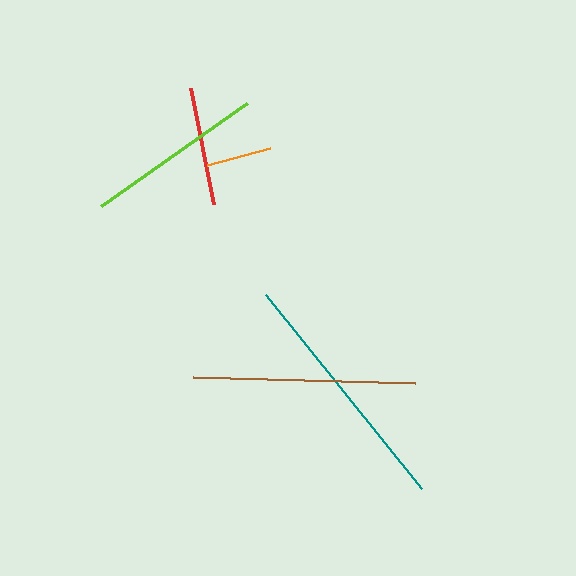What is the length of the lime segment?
The lime segment is approximately 179 pixels long.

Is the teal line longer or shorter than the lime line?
The teal line is longer than the lime line.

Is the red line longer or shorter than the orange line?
The red line is longer than the orange line.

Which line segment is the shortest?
The orange line is the shortest at approximately 65 pixels.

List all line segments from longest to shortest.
From longest to shortest: teal, brown, lime, red, orange.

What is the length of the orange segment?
The orange segment is approximately 65 pixels long.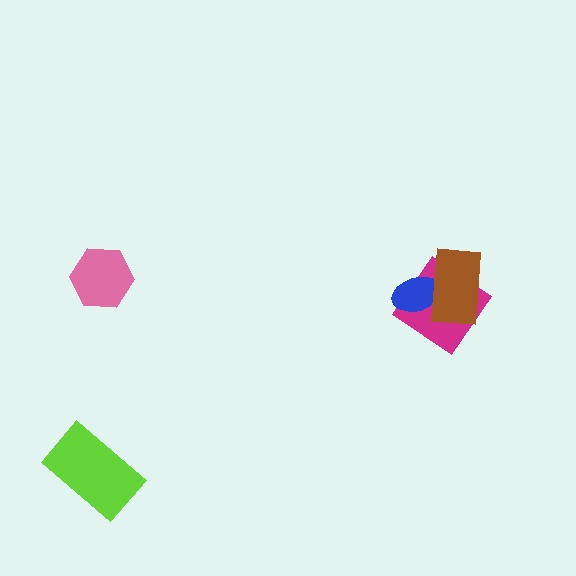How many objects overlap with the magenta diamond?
2 objects overlap with the magenta diamond.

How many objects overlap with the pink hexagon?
0 objects overlap with the pink hexagon.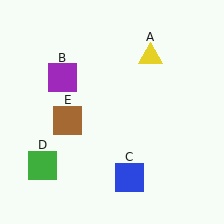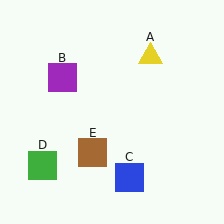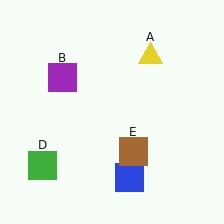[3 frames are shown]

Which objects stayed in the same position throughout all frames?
Yellow triangle (object A) and purple square (object B) and blue square (object C) and green square (object D) remained stationary.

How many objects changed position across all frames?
1 object changed position: brown square (object E).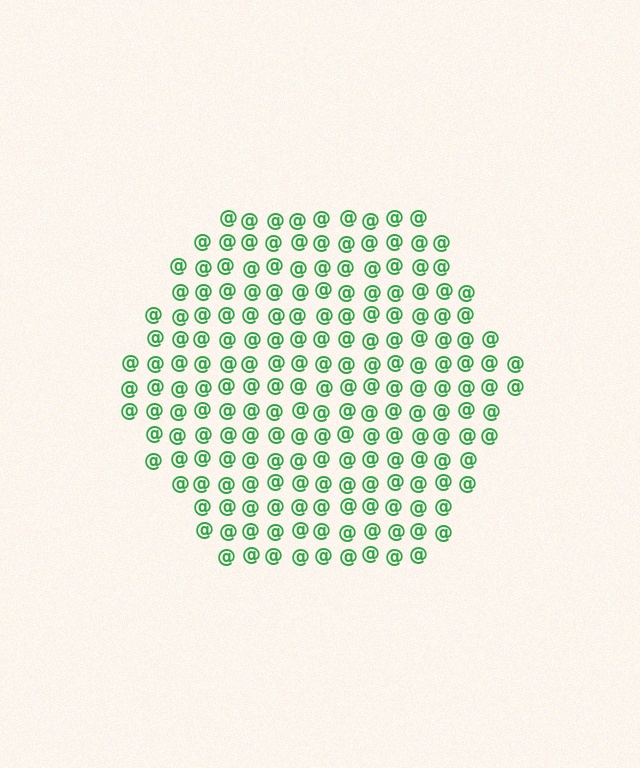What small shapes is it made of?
It is made of small at signs.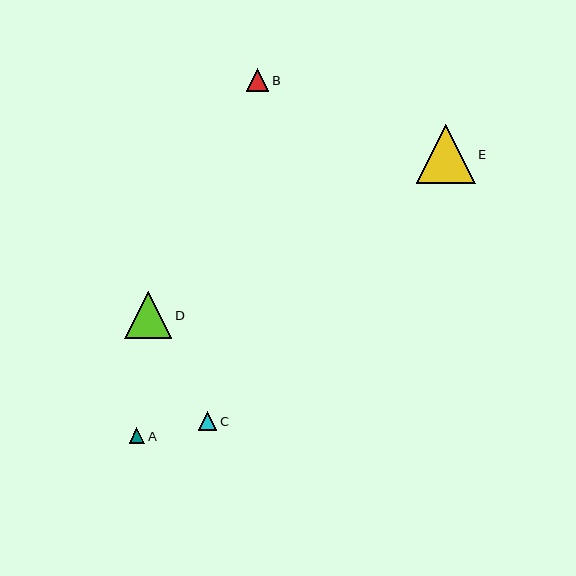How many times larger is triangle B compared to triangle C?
Triangle B is approximately 1.2 times the size of triangle C.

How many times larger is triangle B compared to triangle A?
Triangle B is approximately 1.5 times the size of triangle A.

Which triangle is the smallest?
Triangle A is the smallest with a size of approximately 15 pixels.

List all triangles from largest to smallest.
From largest to smallest: E, D, B, C, A.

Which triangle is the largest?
Triangle E is the largest with a size of approximately 58 pixels.